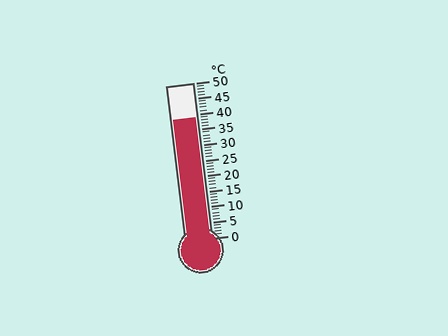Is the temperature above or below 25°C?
The temperature is above 25°C.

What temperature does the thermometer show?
The thermometer shows approximately 39°C.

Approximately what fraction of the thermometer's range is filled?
The thermometer is filled to approximately 80% of its range.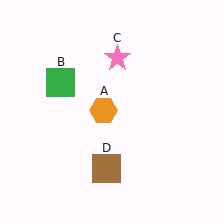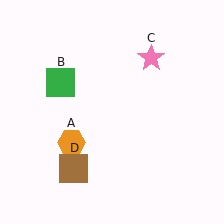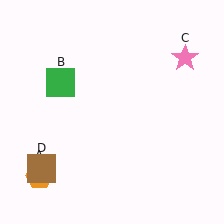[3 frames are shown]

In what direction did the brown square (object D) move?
The brown square (object D) moved left.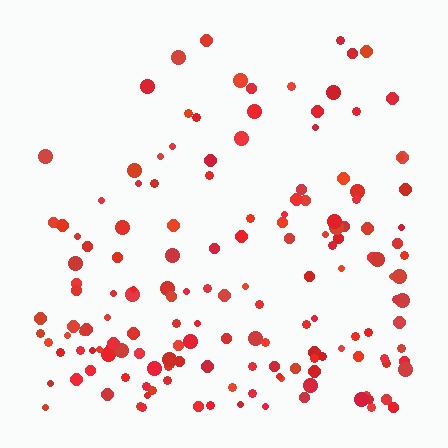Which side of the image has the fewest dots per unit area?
The top.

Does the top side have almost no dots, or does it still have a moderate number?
Still a moderate number, just noticeably fewer than the bottom.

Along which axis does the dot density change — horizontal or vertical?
Vertical.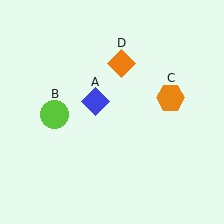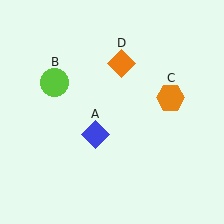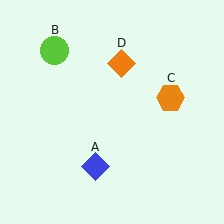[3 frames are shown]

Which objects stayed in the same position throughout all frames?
Orange hexagon (object C) and orange diamond (object D) remained stationary.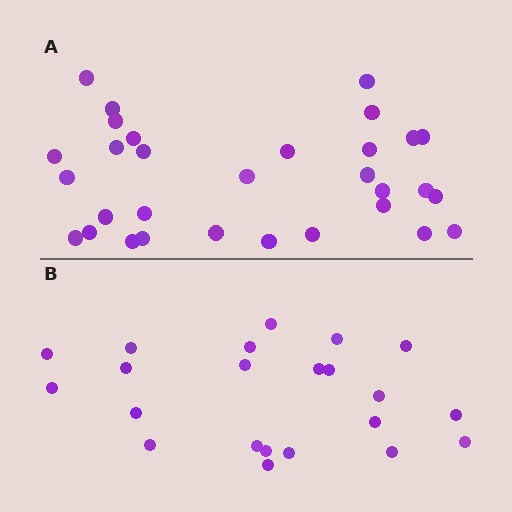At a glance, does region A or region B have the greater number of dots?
Region A (the top region) has more dots.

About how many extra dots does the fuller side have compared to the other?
Region A has roughly 8 or so more dots than region B.